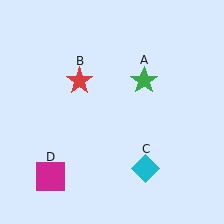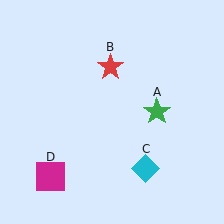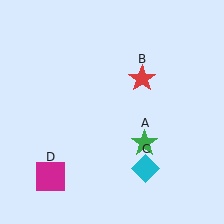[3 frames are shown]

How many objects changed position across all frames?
2 objects changed position: green star (object A), red star (object B).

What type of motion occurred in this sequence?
The green star (object A), red star (object B) rotated clockwise around the center of the scene.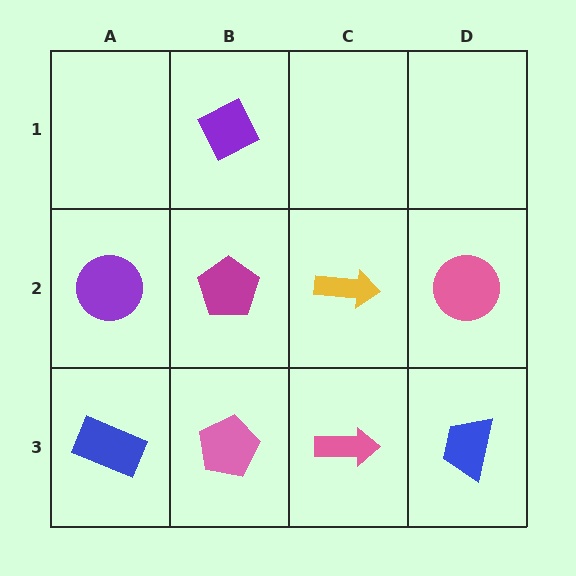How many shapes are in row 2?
4 shapes.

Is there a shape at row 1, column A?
No, that cell is empty.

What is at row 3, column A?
A blue rectangle.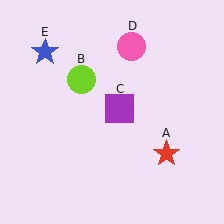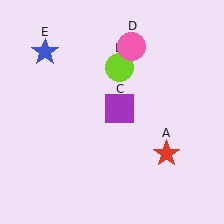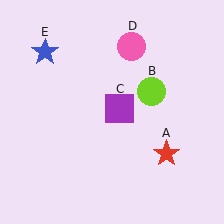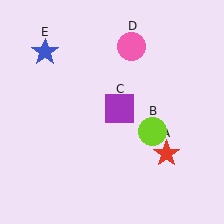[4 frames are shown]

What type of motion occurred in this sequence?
The lime circle (object B) rotated clockwise around the center of the scene.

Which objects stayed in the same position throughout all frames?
Red star (object A) and purple square (object C) and pink circle (object D) and blue star (object E) remained stationary.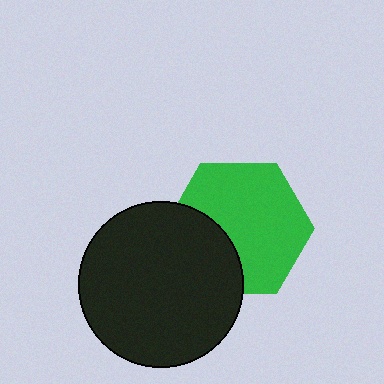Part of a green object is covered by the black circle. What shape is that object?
It is a hexagon.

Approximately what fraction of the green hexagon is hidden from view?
Roughly 31% of the green hexagon is hidden behind the black circle.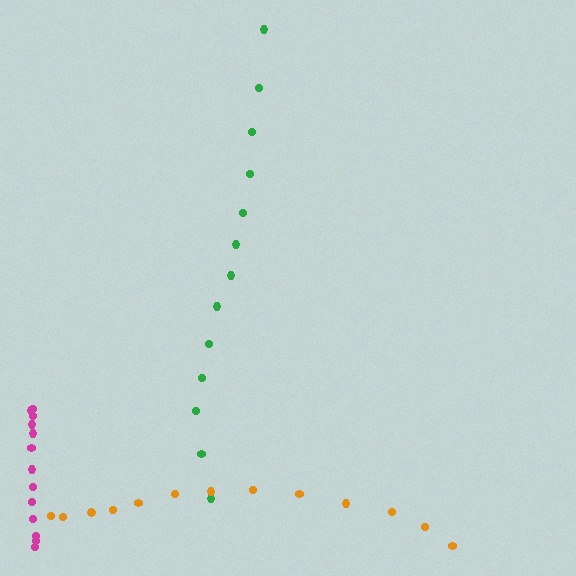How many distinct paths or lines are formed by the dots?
There are 3 distinct paths.